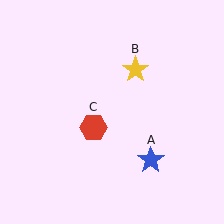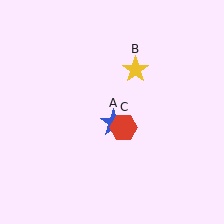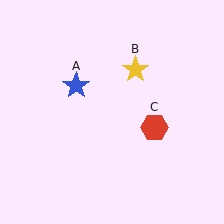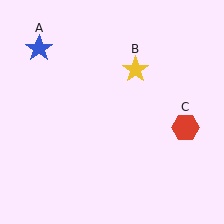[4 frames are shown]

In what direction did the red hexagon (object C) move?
The red hexagon (object C) moved right.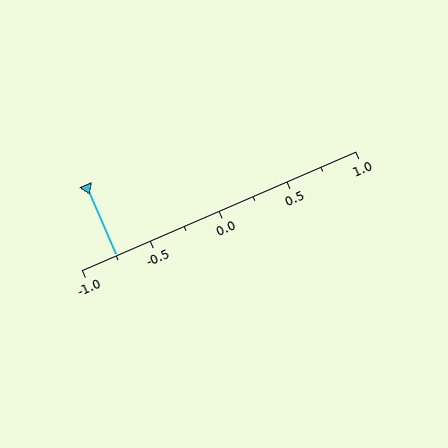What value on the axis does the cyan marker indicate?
The marker indicates approximately -0.75.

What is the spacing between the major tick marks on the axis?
The major ticks are spaced 0.5 apart.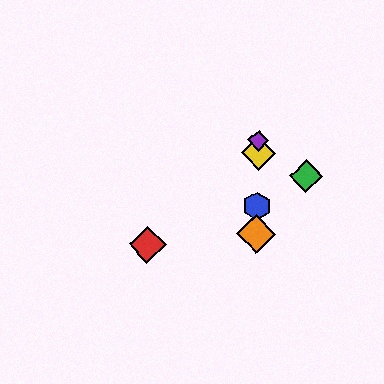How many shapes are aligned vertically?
4 shapes (the blue hexagon, the yellow diamond, the purple diamond, the orange diamond) are aligned vertically.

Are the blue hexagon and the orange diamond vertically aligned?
Yes, both are at x≈257.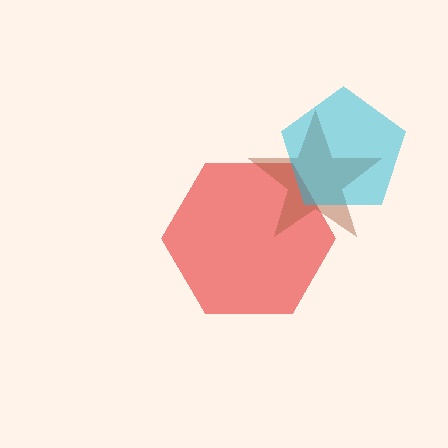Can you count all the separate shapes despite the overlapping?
Yes, there are 3 separate shapes.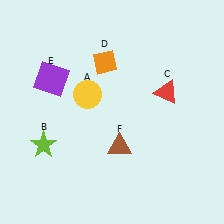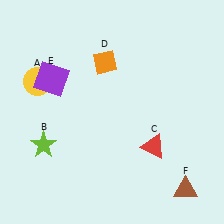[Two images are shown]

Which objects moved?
The objects that moved are: the yellow circle (A), the red triangle (C), the brown triangle (F).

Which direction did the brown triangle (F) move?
The brown triangle (F) moved right.